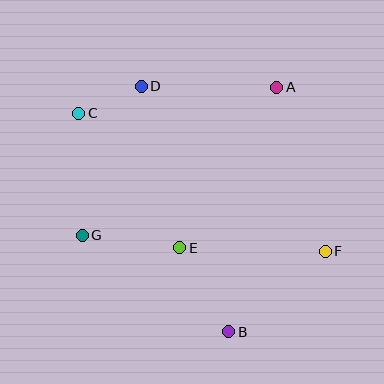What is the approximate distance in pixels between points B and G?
The distance between B and G is approximately 175 pixels.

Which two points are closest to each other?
Points C and D are closest to each other.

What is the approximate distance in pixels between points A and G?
The distance between A and G is approximately 244 pixels.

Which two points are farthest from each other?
Points C and F are farthest from each other.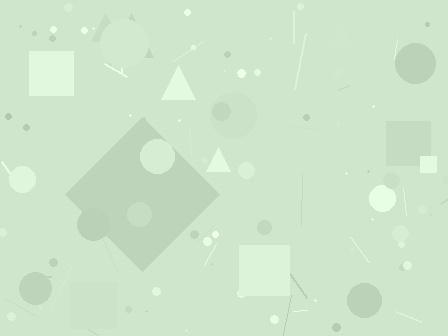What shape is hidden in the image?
A diamond is hidden in the image.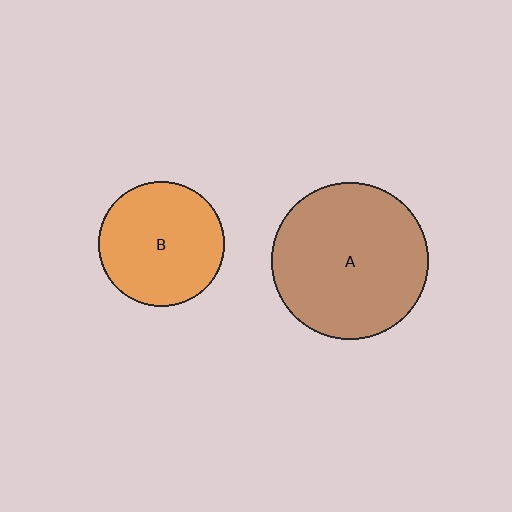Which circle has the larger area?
Circle A (brown).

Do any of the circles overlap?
No, none of the circles overlap.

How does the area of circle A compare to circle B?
Approximately 1.6 times.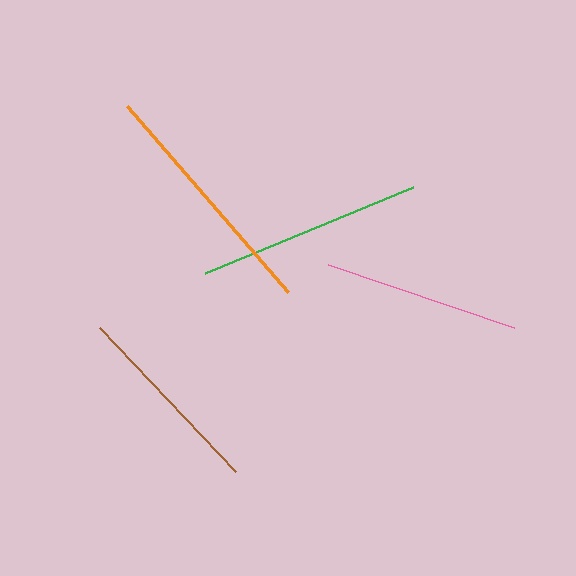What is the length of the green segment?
The green segment is approximately 225 pixels long.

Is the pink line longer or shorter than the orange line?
The orange line is longer than the pink line.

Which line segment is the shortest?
The pink line is the shortest at approximately 196 pixels.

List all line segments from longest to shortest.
From longest to shortest: orange, green, brown, pink.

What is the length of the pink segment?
The pink segment is approximately 196 pixels long.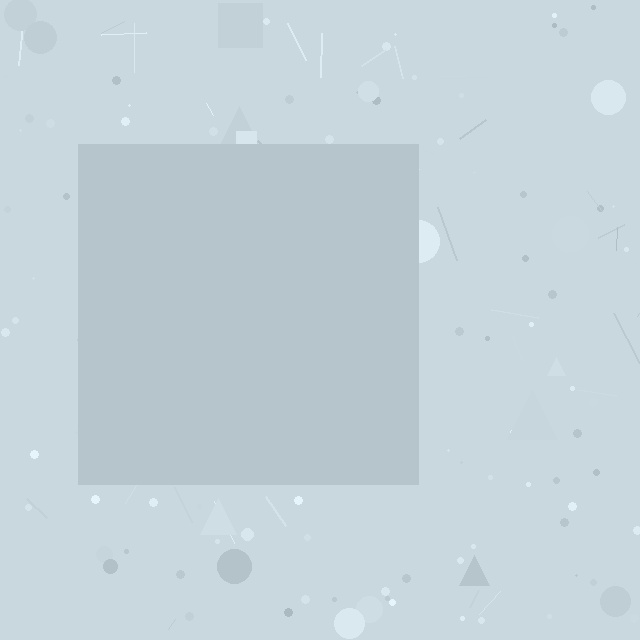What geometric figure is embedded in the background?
A square is embedded in the background.